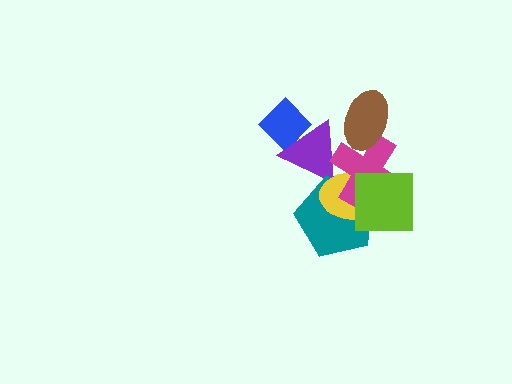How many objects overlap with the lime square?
3 objects overlap with the lime square.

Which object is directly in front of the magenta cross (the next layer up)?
The brown ellipse is directly in front of the magenta cross.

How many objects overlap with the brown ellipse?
1 object overlaps with the brown ellipse.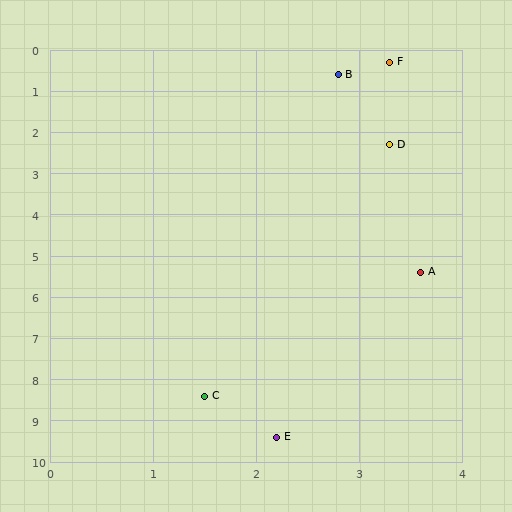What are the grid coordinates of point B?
Point B is at approximately (2.8, 0.6).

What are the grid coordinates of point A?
Point A is at approximately (3.6, 5.4).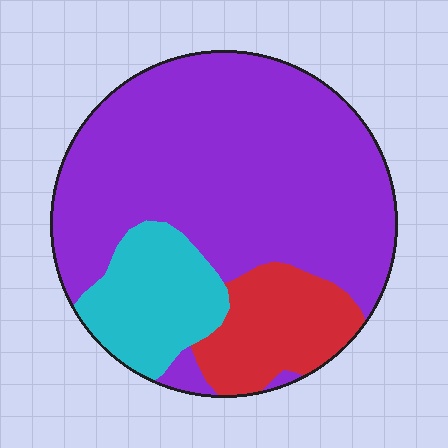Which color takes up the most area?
Purple, at roughly 70%.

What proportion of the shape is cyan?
Cyan takes up about one sixth (1/6) of the shape.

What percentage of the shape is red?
Red covers roughly 15% of the shape.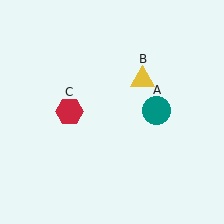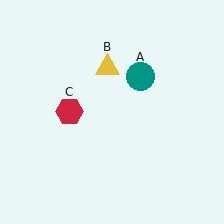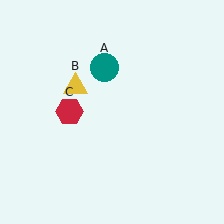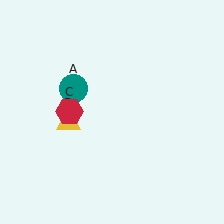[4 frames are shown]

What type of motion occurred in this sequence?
The teal circle (object A), yellow triangle (object B) rotated counterclockwise around the center of the scene.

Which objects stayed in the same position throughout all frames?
Red hexagon (object C) remained stationary.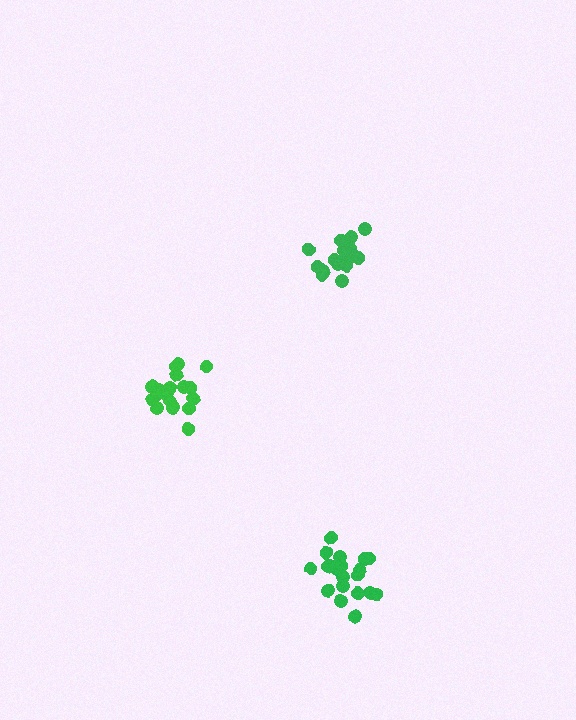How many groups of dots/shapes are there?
There are 3 groups.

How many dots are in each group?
Group 1: 18 dots, Group 2: 18 dots, Group 3: 20 dots (56 total).